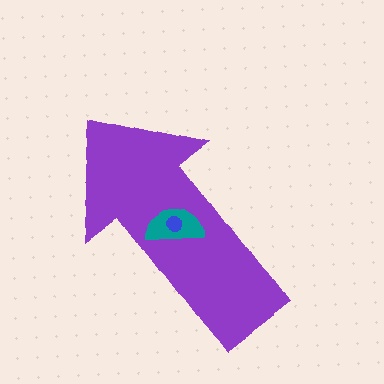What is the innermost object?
The blue circle.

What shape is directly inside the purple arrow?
The teal semicircle.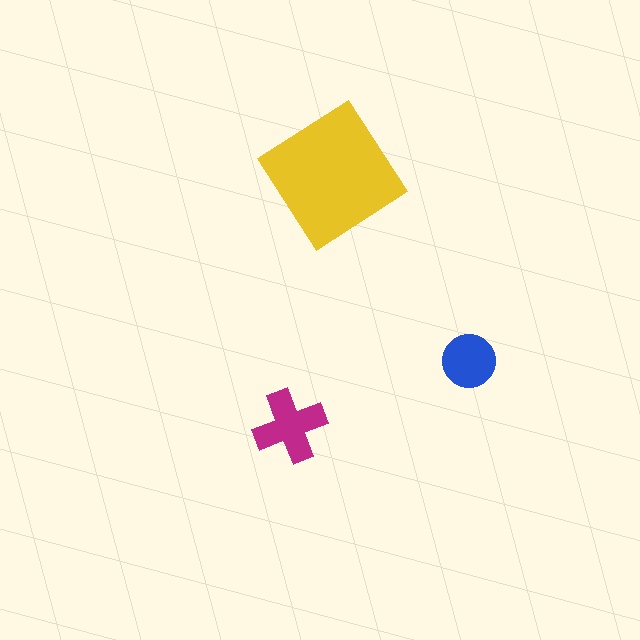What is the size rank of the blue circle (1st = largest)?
3rd.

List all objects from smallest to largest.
The blue circle, the magenta cross, the yellow diamond.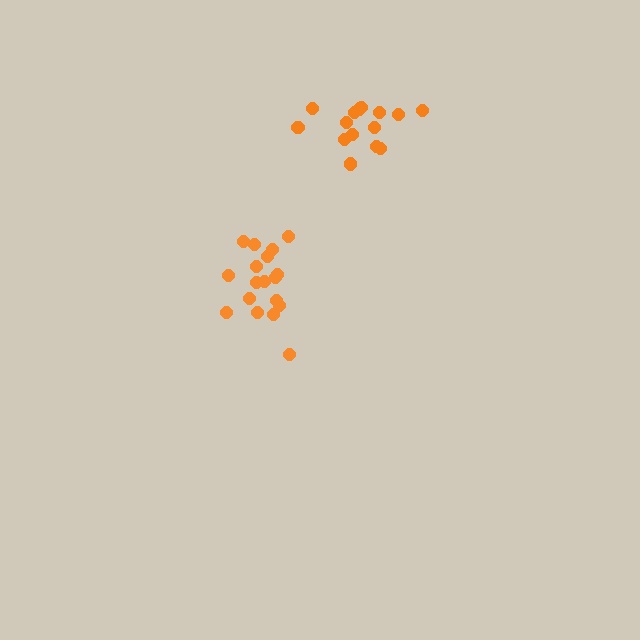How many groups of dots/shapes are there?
There are 2 groups.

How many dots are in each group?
Group 1: 18 dots, Group 2: 15 dots (33 total).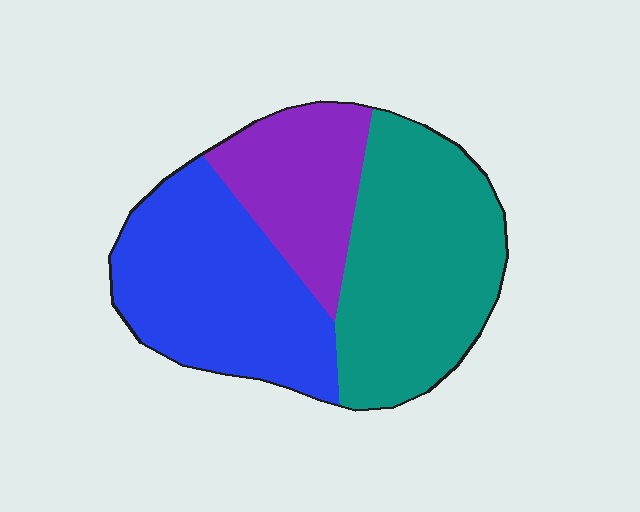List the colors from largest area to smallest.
From largest to smallest: teal, blue, purple.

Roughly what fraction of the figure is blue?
Blue covers 37% of the figure.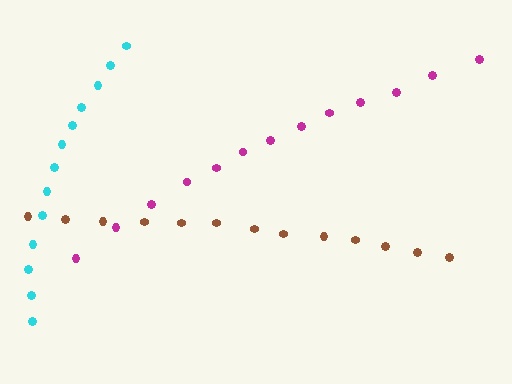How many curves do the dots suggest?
There are 3 distinct paths.